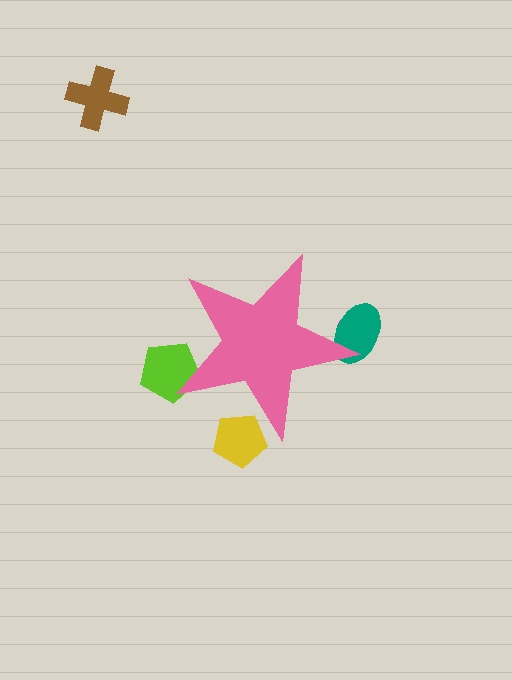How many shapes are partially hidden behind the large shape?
4 shapes are partially hidden.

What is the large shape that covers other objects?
A pink star.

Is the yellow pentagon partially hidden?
Yes, the yellow pentagon is partially hidden behind the pink star.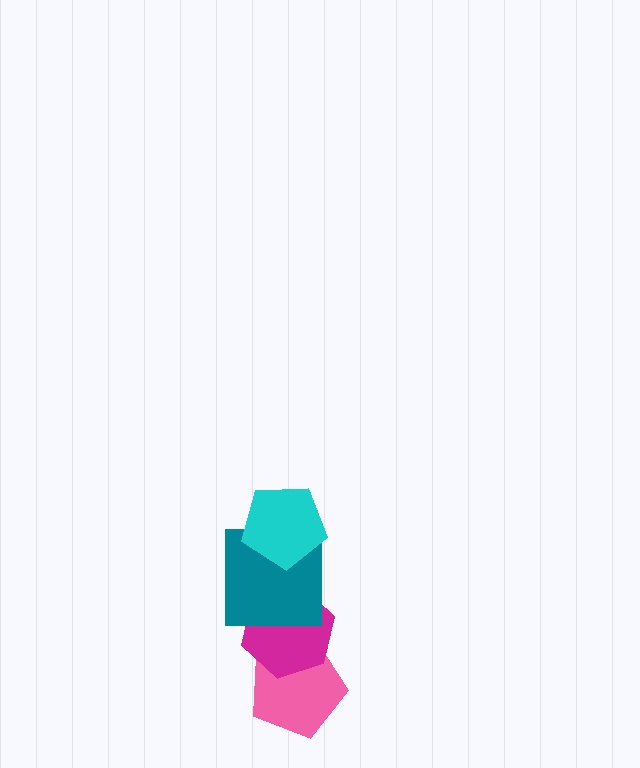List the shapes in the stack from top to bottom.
From top to bottom: the cyan pentagon, the teal square, the magenta hexagon, the pink pentagon.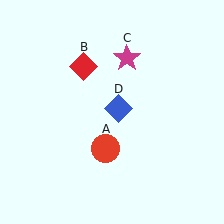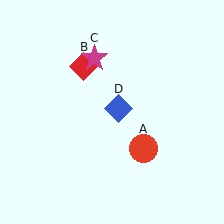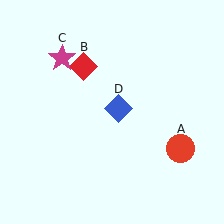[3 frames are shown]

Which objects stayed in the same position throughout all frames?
Red diamond (object B) and blue diamond (object D) remained stationary.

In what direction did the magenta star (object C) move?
The magenta star (object C) moved left.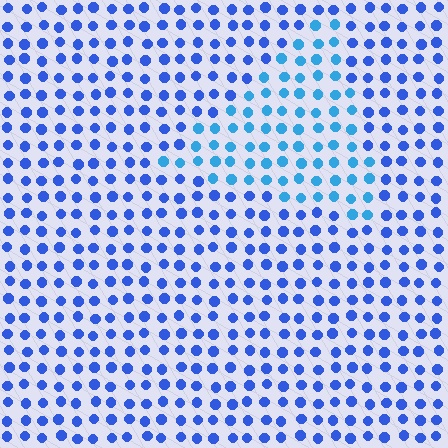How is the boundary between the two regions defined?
The boundary is defined purely by a slight shift in hue (about 26 degrees). Spacing, size, and orientation are identical on both sides.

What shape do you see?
I see a triangle.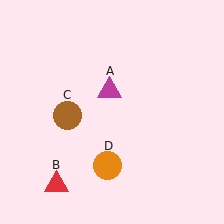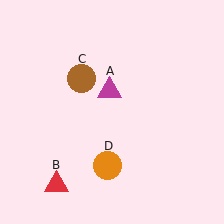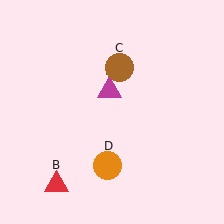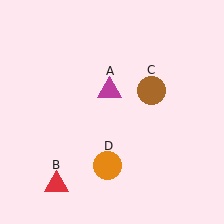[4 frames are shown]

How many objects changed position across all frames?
1 object changed position: brown circle (object C).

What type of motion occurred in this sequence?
The brown circle (object C) rotated clockwise around the center of the scene.